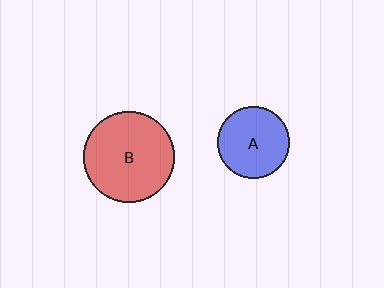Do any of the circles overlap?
No, none of the circles overlap.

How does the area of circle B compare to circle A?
Approximately 1.6 times.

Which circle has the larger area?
Circle B (red).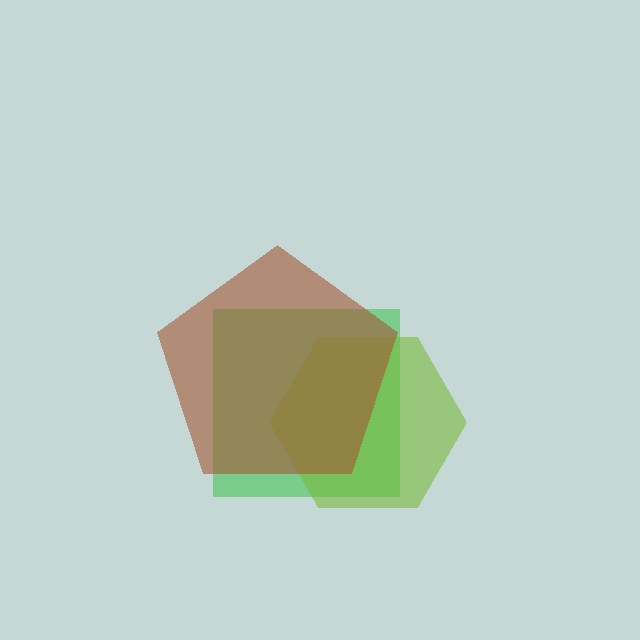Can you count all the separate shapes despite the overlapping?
Yes, there are 3 separate shapes.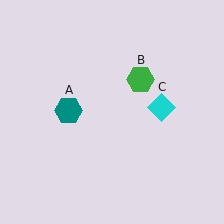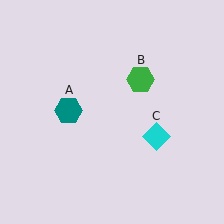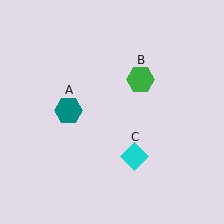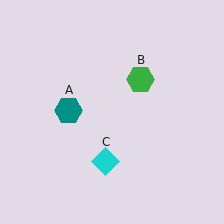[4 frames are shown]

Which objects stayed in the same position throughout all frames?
Teal hexagon (object A) and green hexagon (object B) remained stationary.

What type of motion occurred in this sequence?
The cyan diamond (object C) rotated clockwise around the center of the scene.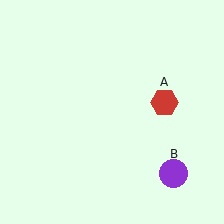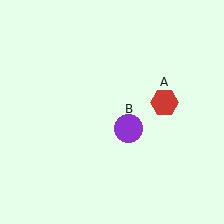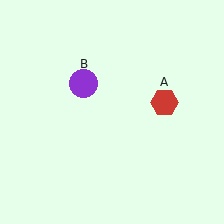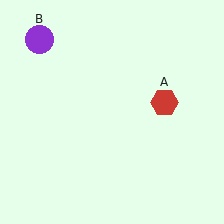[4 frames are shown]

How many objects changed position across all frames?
1 object changed position: purple circle (object B).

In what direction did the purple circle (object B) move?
The purple circle (object B) moved up and to the left.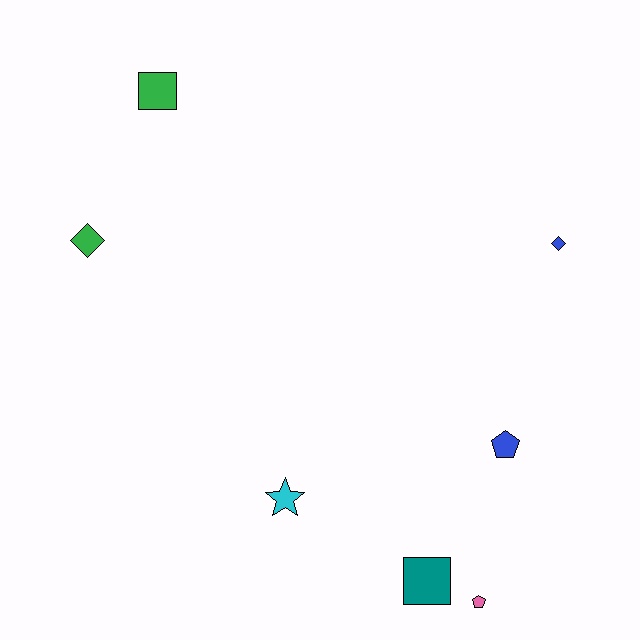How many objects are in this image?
There are 7 objects.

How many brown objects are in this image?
There are no brown objects.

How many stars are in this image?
There is 1 star.